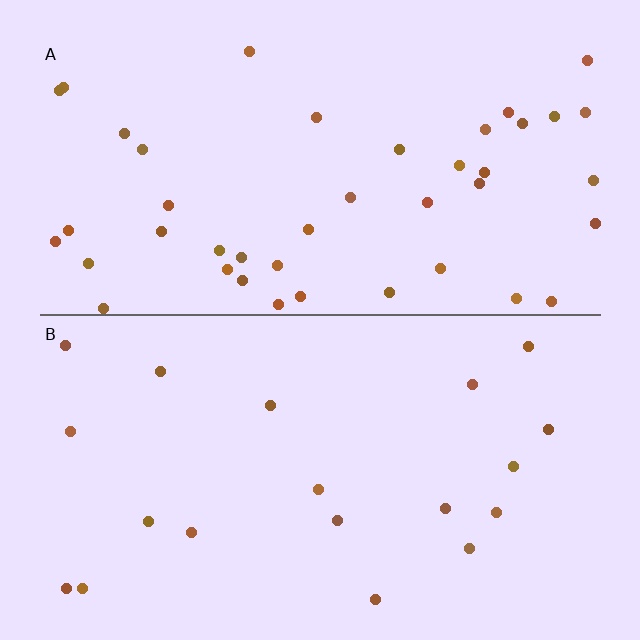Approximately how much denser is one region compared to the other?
Approximately 2.2× — region A over region B.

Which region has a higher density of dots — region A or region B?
A (the top).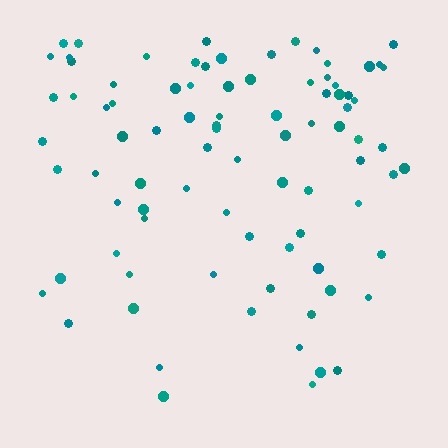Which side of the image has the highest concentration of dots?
The top.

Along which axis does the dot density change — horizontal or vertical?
Vertical.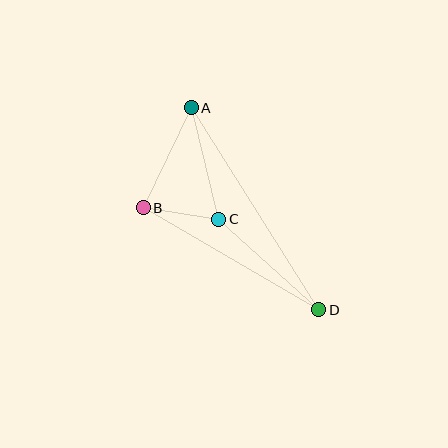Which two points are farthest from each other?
Points A and D are farthest from each other.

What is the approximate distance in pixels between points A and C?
The distance between A and C is approximately 115 pixels.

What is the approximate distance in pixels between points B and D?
The distance between B and D is approximately 203 pixels.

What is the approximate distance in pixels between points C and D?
The distance between C and D is approximately 135 pixels.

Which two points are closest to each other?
Points B and C are closest to each other.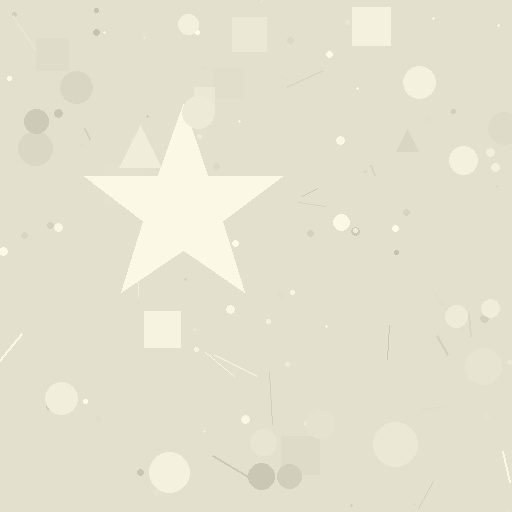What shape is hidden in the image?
A star is hidden in the image.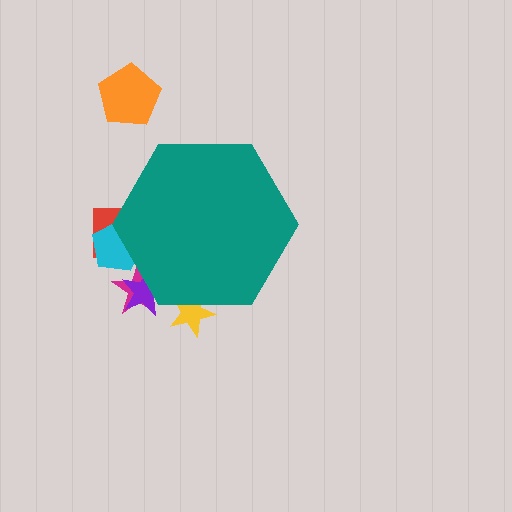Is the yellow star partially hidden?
Yes, the yellow star is partially hidden behind the teal hexagon.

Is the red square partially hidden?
Yes, the red square is partially hidden behind the teal hexagon.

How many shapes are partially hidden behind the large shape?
5 shapes are partially hidden.